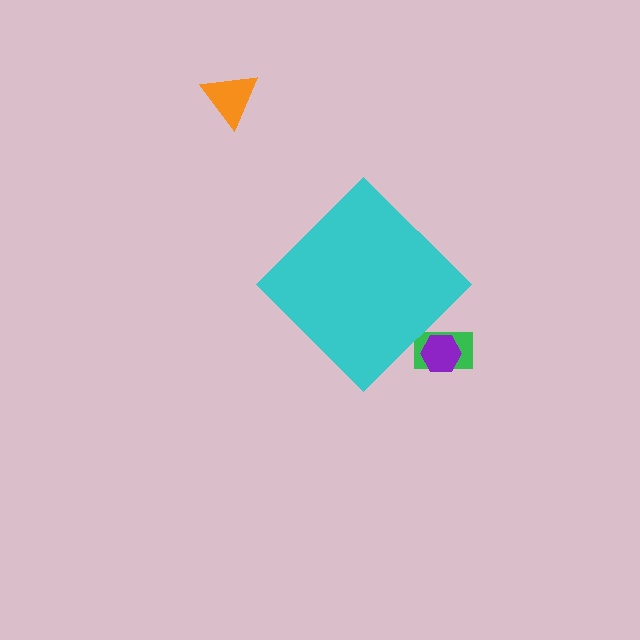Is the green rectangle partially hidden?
Yes, the green rectangle is partially hidden behind the cyan diamond.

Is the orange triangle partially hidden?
No, the orange triangle is fully visible.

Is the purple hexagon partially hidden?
Yes, the purple hexagon is partially hidden behind the cyan diamond.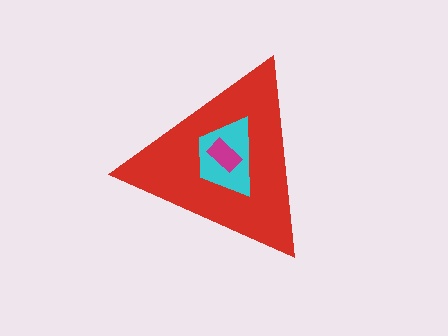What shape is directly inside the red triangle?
The cyan trapezoid.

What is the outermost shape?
The red triangle.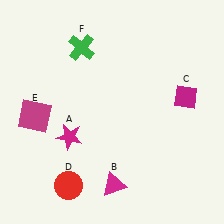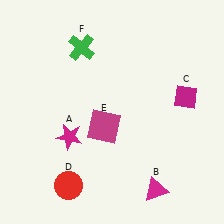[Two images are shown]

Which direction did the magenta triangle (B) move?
The magenta triangle (B) moved right.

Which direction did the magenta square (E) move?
The magenta square (E) moved right.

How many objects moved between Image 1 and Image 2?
2 objects moved between the two images.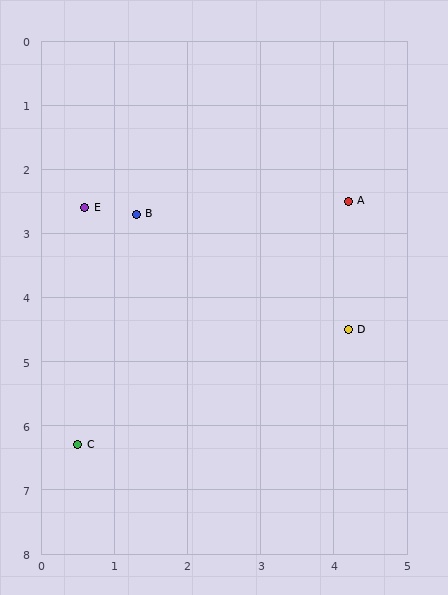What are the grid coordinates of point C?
Point C is at approximately (0.5, 6.3).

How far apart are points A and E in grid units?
Points A and E are about 3.6 grid units apart.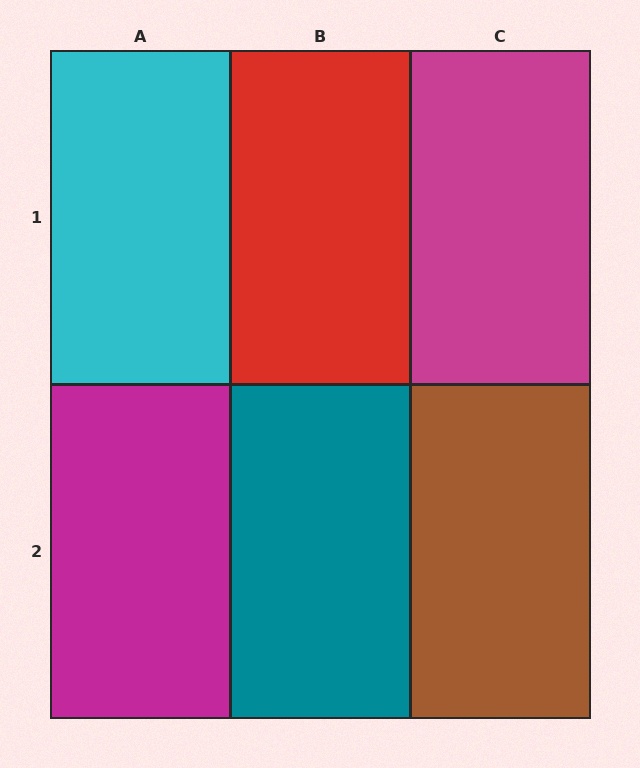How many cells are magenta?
2 cells are magenta.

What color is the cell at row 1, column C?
Magenta.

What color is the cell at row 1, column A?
Cyan.